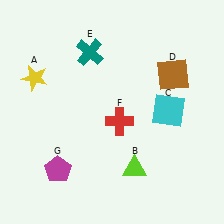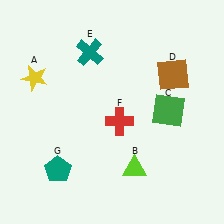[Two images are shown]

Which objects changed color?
C changed from cyan to green. G changed from magenta to teal.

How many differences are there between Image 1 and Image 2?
There are 2 differences between the two images.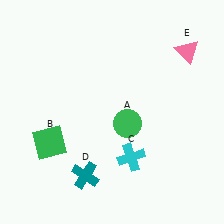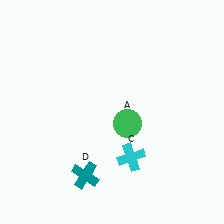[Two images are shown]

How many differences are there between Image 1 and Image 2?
There are 2 differences between the two images.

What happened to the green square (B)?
The green square (B) was removed in Image 2. It was in the bottom-left area of Image 1.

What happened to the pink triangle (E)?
The pink triangle (E) was removed in Image 2. It was in the top-right area of Image 1.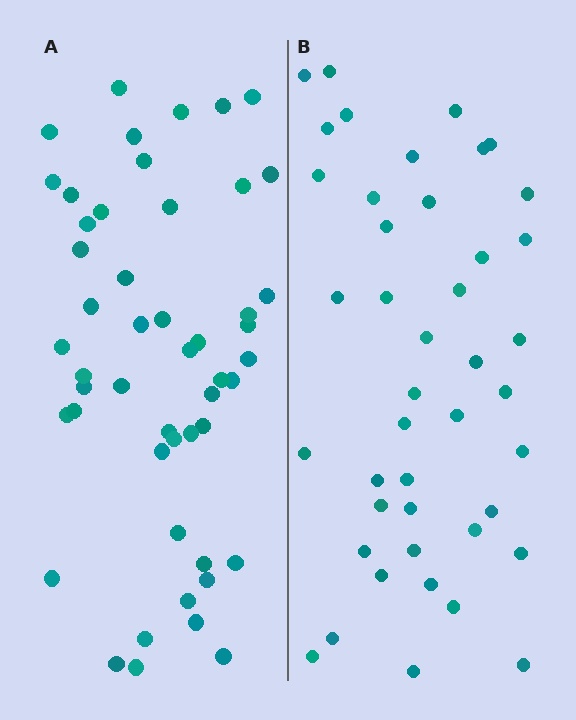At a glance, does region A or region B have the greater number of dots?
Region A (the left region) has more dots.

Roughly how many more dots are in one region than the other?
Region A has roughly 8 or so more dots than region B.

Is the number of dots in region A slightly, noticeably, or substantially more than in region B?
Region A has only slightly more — the two regions are fairly close. The ratio is roughly 1.2 to 1.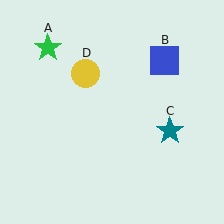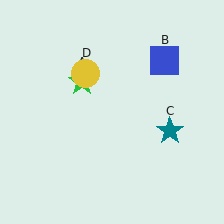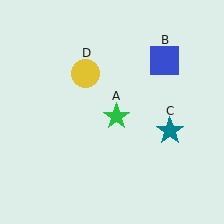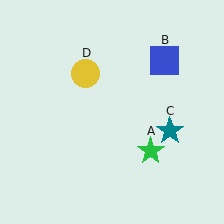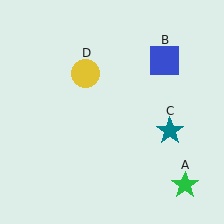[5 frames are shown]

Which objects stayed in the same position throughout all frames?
Blue square (object B) and teal star (object C) and yellow circle (object D) remained stationary.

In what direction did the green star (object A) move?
The green star (object A) moved down and to the right.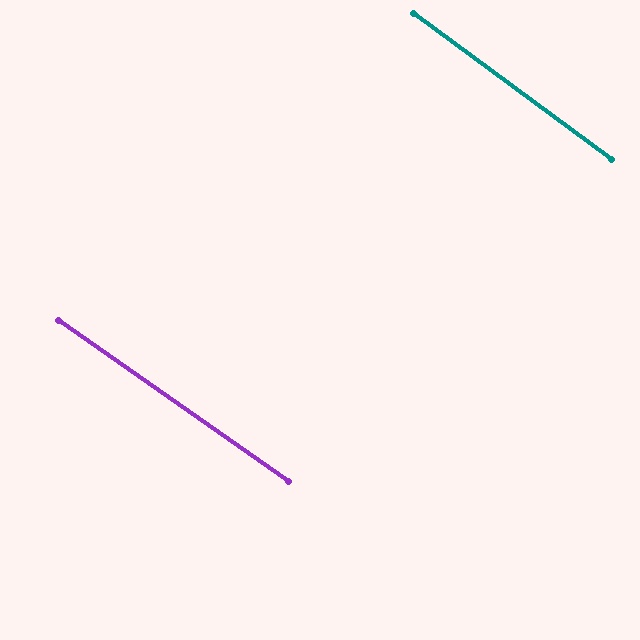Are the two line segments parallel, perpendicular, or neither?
Parallel — their directions differ by only 1.3°.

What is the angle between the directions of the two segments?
Approximately 1 degree.